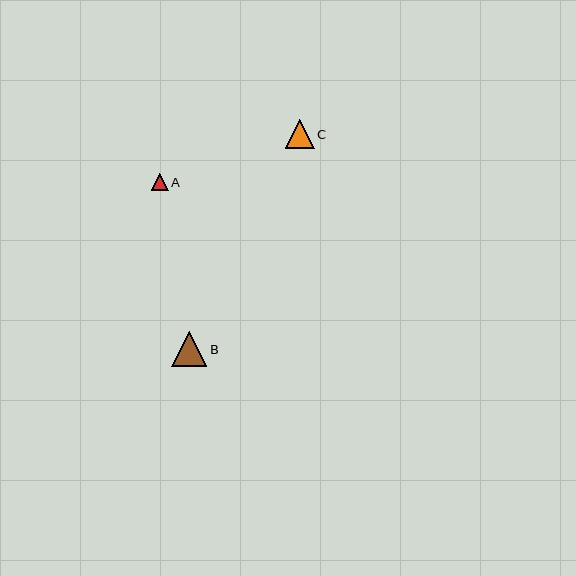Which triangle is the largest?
Triangle B is the largest with a size of approximately 35 pixels.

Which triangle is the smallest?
Triangle A is the smallest with a size of approximately 17 pixels.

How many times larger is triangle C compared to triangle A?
Triangle C is approximately 1.7 times the size of triangle A.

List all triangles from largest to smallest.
From largest to smallest: B, C, A.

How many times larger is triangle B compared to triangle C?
Triangle B is approximately 1.2 times the size of triangle C.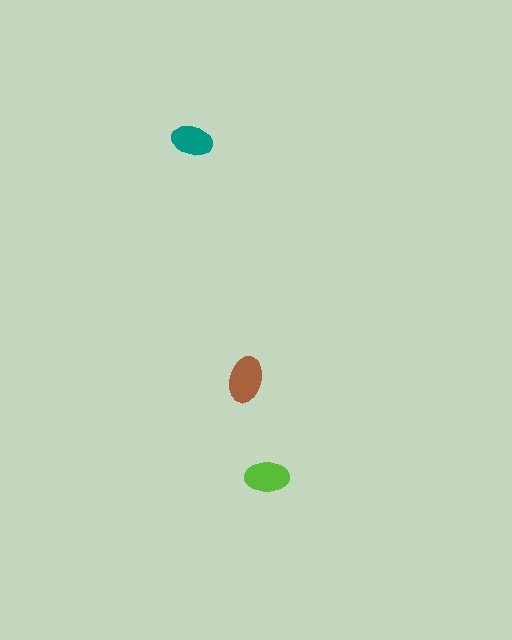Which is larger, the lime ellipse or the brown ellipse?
The brown one.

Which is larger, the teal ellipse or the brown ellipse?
The brown one.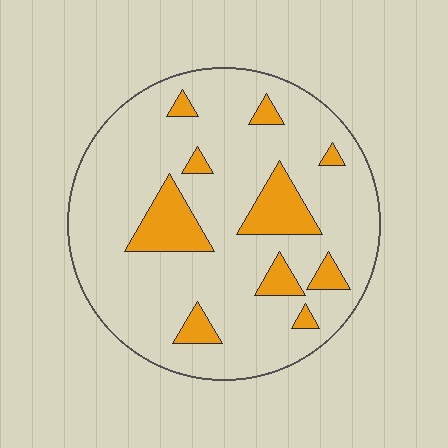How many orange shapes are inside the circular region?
10.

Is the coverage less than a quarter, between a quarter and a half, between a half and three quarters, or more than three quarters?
Less than a quarter.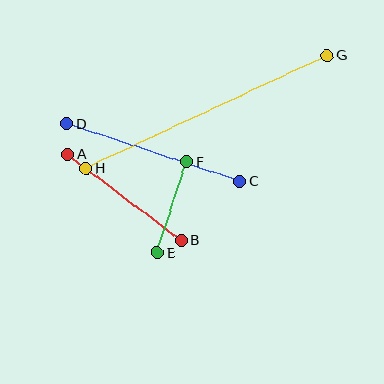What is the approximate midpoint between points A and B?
The midpoint is at approximately (125, 198) pixels.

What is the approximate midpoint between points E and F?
The midpoint is at approximately (172, 207) pixels.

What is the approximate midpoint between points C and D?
The midpoint is at approximately (153, 153) pixels.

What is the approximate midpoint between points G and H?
The midpoint is at approximately (207, 112) pixels.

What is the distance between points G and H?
The distance is approximately 266 pixels.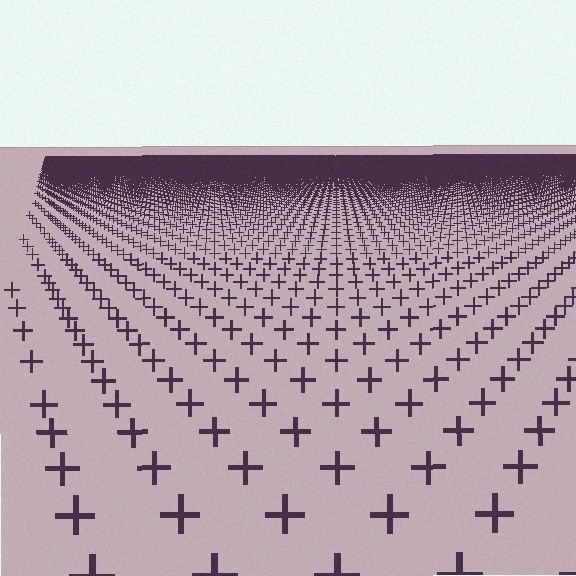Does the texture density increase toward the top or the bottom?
Density increases toward the top.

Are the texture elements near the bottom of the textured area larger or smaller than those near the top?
Larger. Near the bottom, elements are closer to the viewer and appear at a bigger on-screen size.